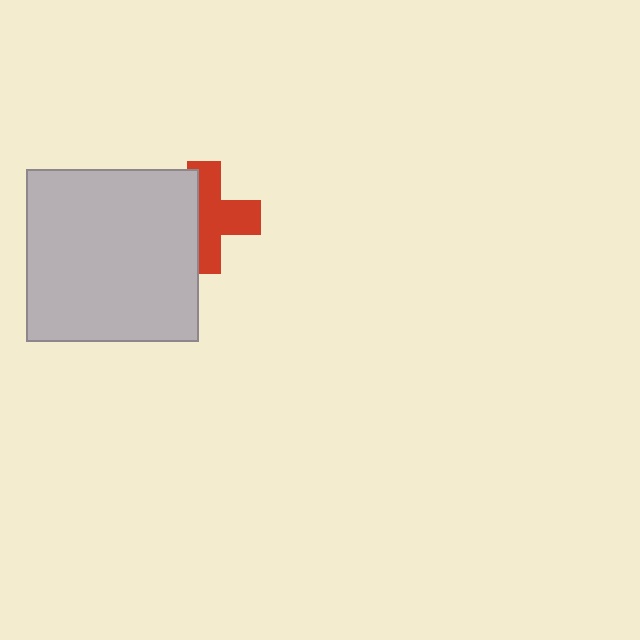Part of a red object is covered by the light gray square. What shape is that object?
It is a cross.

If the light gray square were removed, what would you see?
You would see the complete red cross.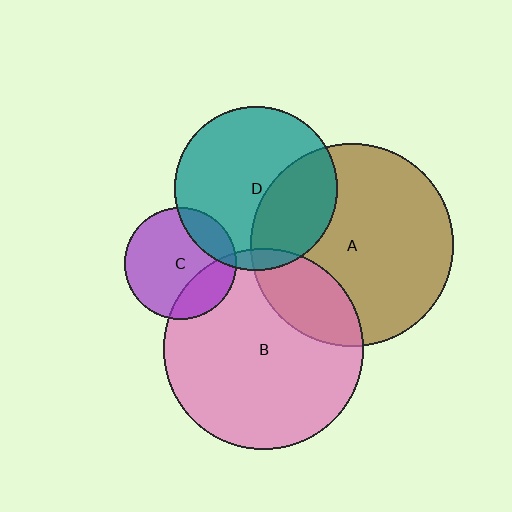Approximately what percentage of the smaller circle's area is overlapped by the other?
Approximately 25%.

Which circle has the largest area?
Circle A (brown).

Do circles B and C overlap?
Yes.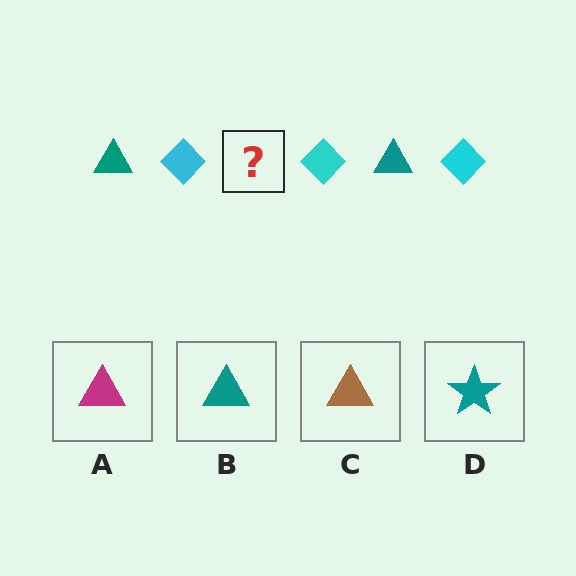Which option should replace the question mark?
Option B.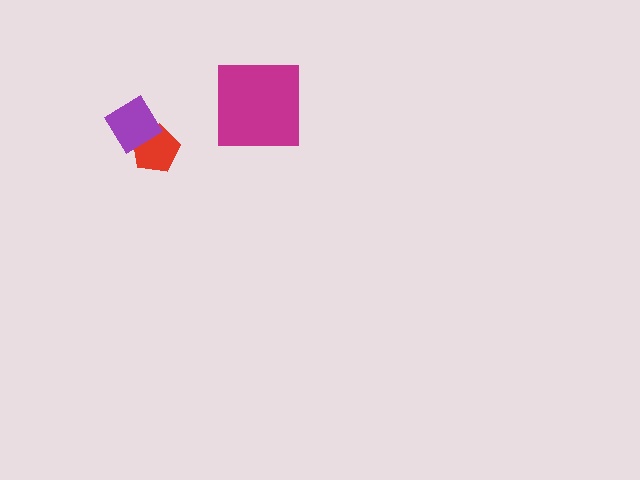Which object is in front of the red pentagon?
The purple diamond is in front of the red pentagon.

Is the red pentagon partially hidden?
Yes, it is partially covered by another shape.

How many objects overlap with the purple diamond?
1 object overlaps with the purple diamond.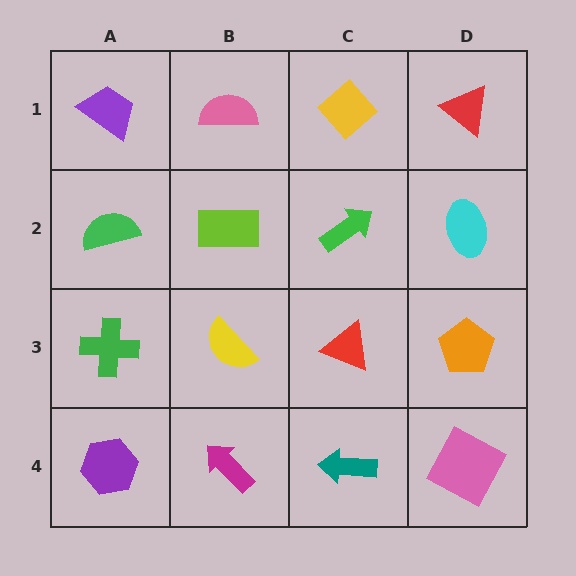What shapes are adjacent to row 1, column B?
A lime rectangle (row 2, column B), a purple trapezoid (row 1, column A), a yellow diamond (row 1, column C).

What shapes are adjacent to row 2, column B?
A pink semicircle (row 1, column B), a yellow semicircle (row 3, column B), a green semicircle (row 2, column A), a green arrow (row 2, column C).